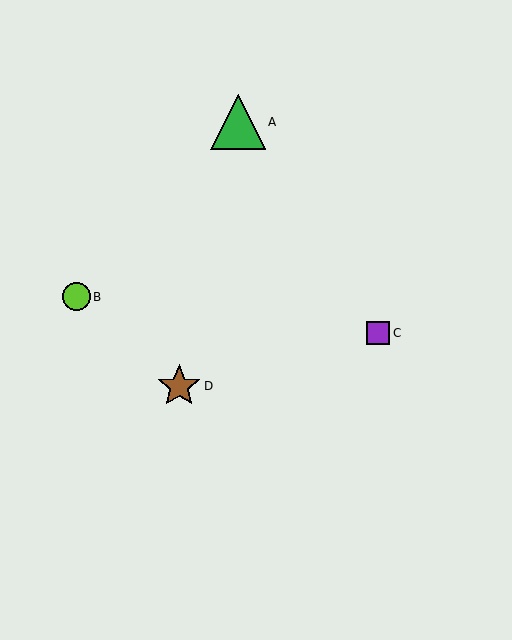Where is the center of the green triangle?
The center of the green triangle is at (238, 122).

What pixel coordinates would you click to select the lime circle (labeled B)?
Click at (76, 297) to select the lime circle B.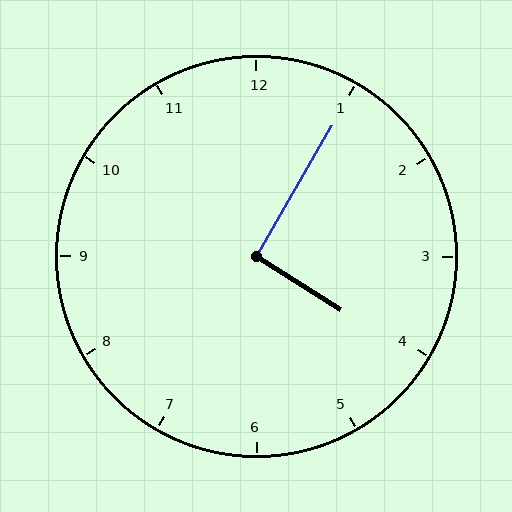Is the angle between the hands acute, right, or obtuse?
It is right.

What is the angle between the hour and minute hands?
Approximately 92 degrees.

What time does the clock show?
4:05.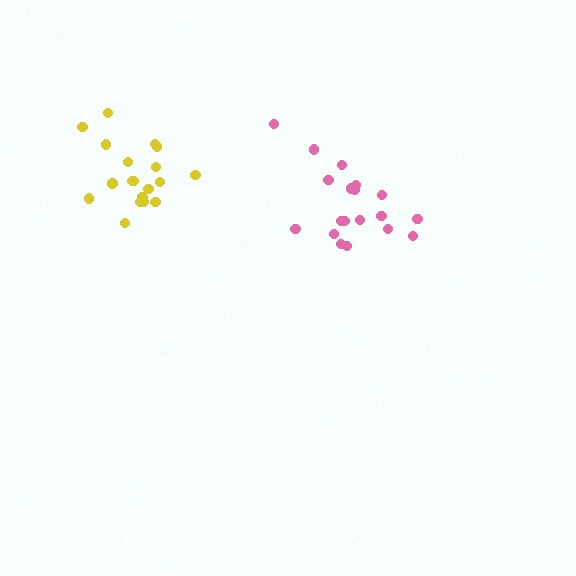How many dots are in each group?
Group 1: 19 dots, Group 2: 19 dots (38 total).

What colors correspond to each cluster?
The clusters are colored: pink, yellow.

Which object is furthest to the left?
The yellow cluster is leftmost.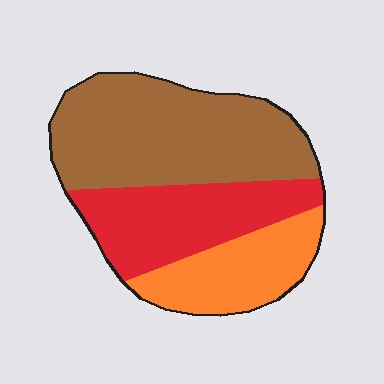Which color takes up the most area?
Brown, at roughly 50%.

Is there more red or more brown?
Brown.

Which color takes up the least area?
Orange, at roughly 25%.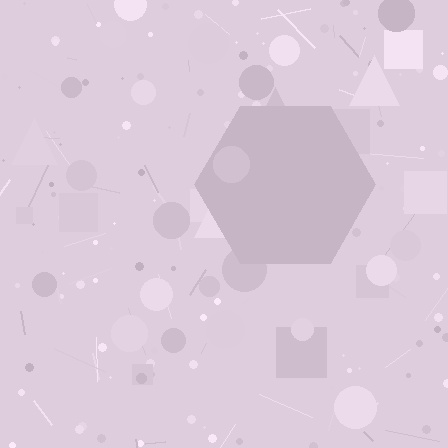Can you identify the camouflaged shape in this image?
The camouflaged shape is a hexagon.